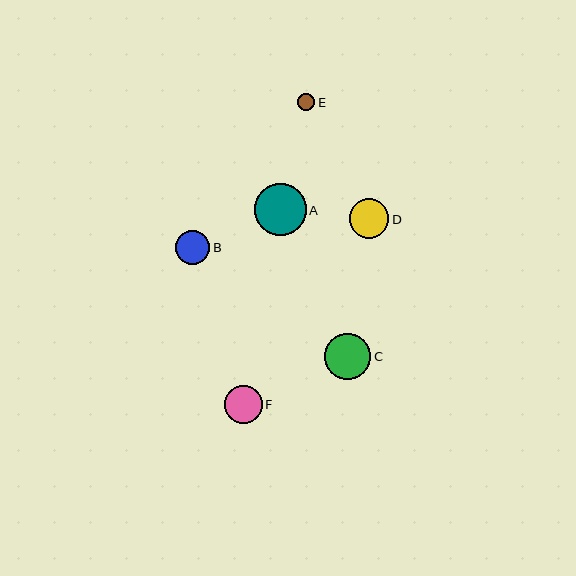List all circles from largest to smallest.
From largest to smallest: A, C, D, F, B, E.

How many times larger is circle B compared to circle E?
Circle B is approximately 1.9 times the size of circle E.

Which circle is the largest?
Circle A is the largest with a size of approximately 51 pixels.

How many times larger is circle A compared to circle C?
Circle A is approximately 1.1 times the size of circle C.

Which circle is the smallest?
Circle E is the smallest with a size of approximately 18 pixels.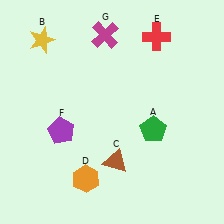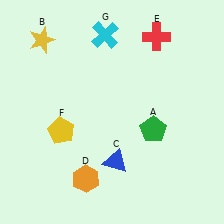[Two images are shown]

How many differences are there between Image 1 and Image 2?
There are 3 differences between the two images.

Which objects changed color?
C changed from brown to blue. F changed from purple to yellow. G changed from magenta to cyan.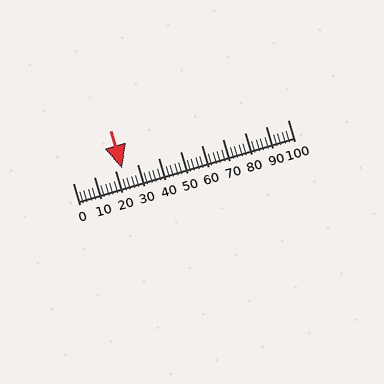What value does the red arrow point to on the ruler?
The red arrow points to approximately 23.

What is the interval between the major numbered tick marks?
The major tick marks are spaced 10 units apart.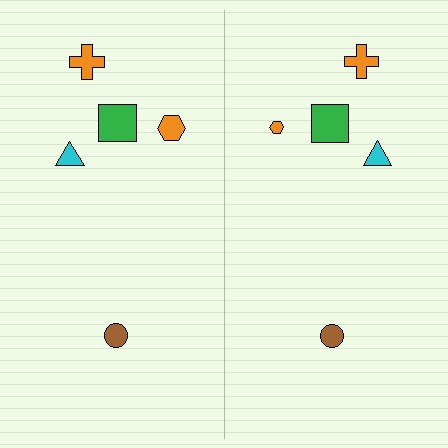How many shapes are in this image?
There are 10 shapes in this image.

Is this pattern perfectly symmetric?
No, the pattern is not perfectly symmetric. The orange hexagon on the right side has a different size than its mirror counterpart.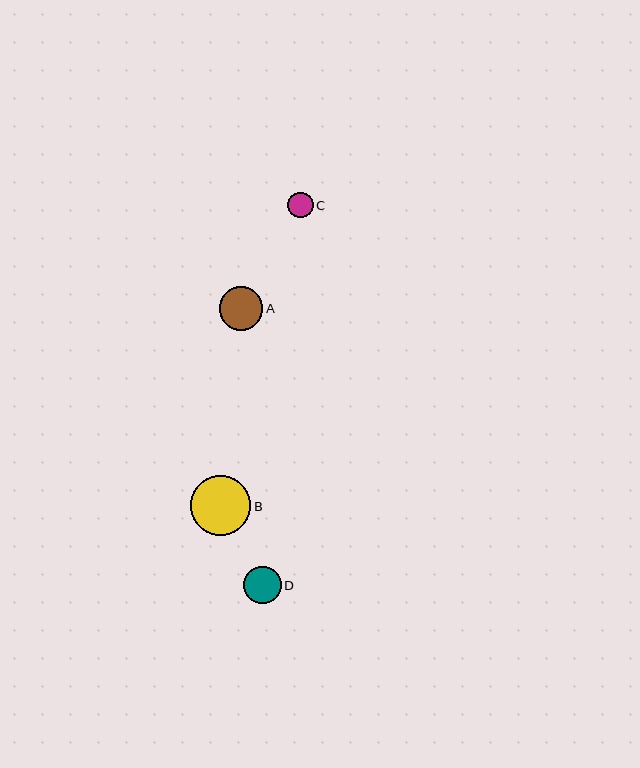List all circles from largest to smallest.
From largest to smallest: B, A, D, C.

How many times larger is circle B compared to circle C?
Circle B is approximately 2.4 times the size of circle C.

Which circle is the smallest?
Circle C is the smallest with a size of approximately 25 pixels.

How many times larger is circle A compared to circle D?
Circle A is approximately 1.1 times the size of circle D.